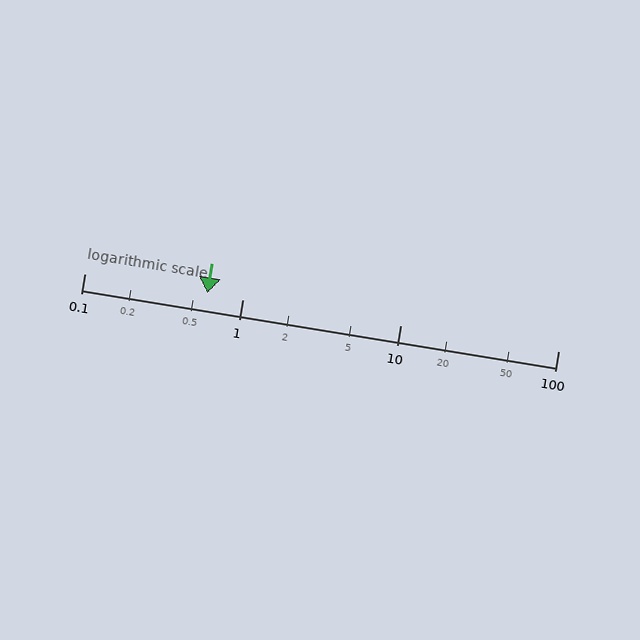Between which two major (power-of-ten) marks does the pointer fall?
The pointer is between 0.1 and 1.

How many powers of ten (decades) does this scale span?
The scale spans 3 decades, from 0.1 to 100.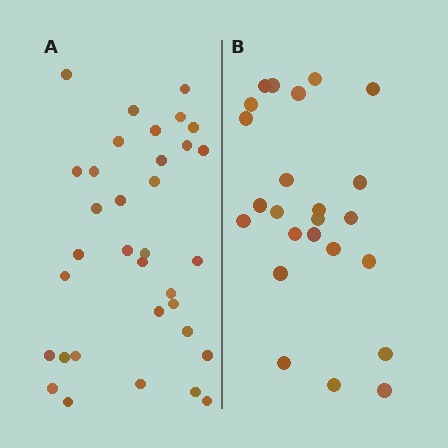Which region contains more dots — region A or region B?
Region A (the left region) has more dots.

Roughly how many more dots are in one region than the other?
Region A has roughly 10 or so more dots than region B.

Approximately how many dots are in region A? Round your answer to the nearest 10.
About 30 dots. (The exact count is 34, which rounds to 30.)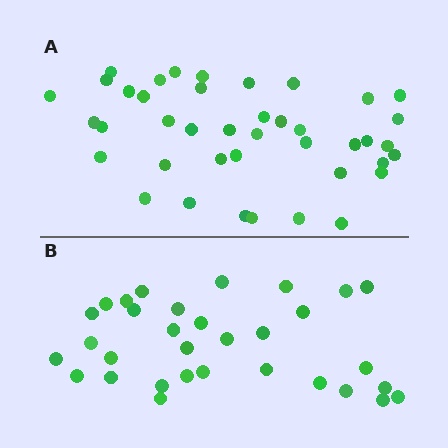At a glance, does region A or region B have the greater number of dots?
Region A (the top region) has more dots.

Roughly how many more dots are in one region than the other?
Region A has roughly 8 or so more dots than region B.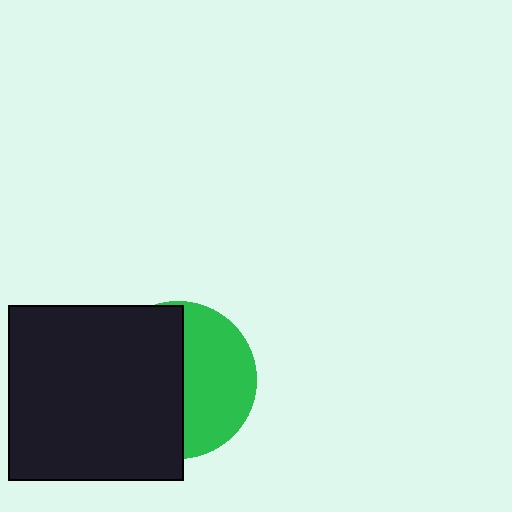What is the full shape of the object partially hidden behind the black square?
The partially hidden object is a green circle.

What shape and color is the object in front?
The object in front is a black square.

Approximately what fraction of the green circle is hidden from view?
Roughly 54% of the green circle is hidden behind the black square.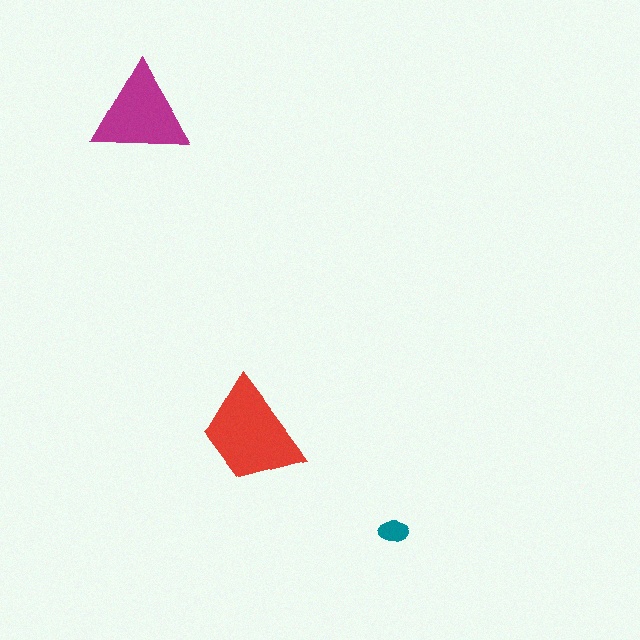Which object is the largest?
The red trapezoid.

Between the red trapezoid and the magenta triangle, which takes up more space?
The red trapezoid.